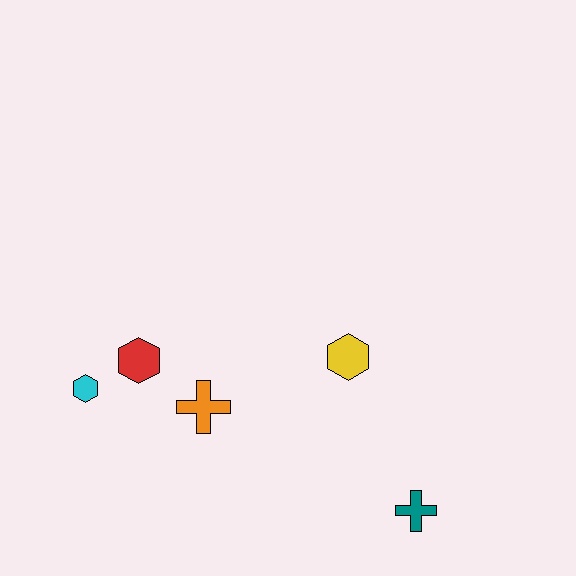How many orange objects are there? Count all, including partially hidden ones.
There is 1 orange object.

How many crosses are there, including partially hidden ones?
There are 2 crosses.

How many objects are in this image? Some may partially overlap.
There are 5 objects.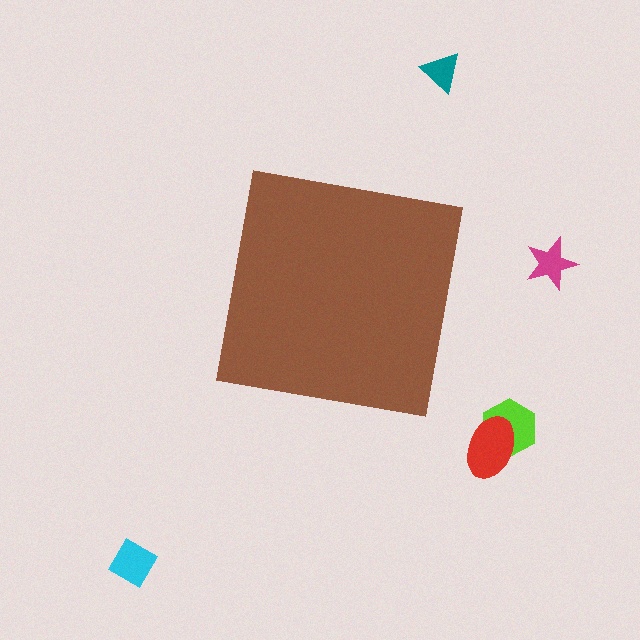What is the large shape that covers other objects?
A brown square.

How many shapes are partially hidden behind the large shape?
0 shapes are partially hidden.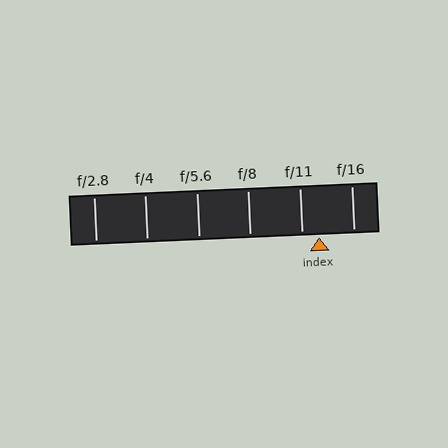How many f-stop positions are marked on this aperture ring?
There are 6 f-stop positions marked.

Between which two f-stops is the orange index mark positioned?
The index mark is between f/11 and f/16.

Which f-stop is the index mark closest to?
The index mark is closest to f/11.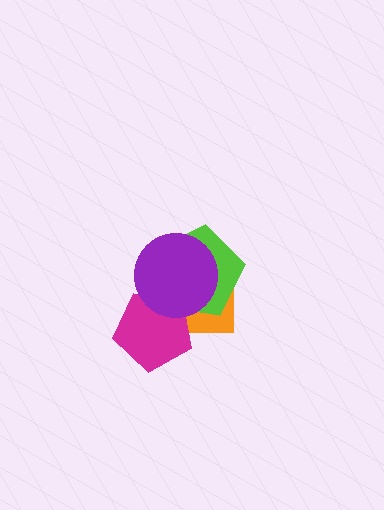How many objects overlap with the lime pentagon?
3 objects overlap with the lime pentagon.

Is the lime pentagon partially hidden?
Yes, it is partially covered by another shape.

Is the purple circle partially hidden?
No, no other shape covers it.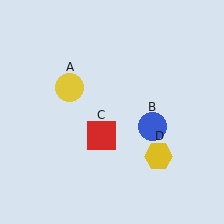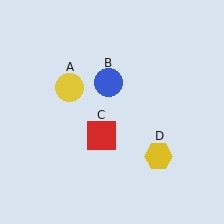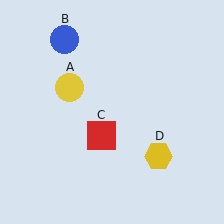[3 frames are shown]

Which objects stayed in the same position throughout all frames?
Yellow circle (object A) and red square (object C) and yellow hexagon (object D) remained stationary.